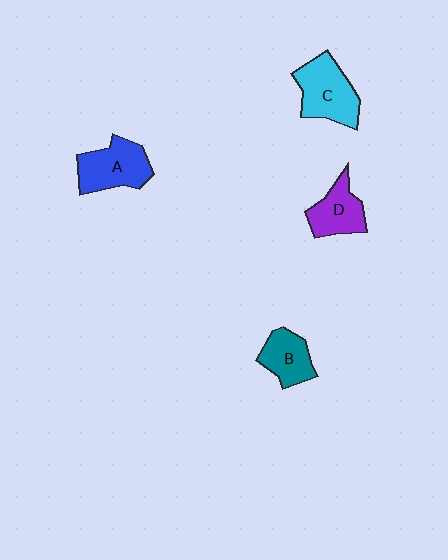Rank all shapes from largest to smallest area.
From largest to smallest: C (cyan), A (blue), D (purple), B (teal).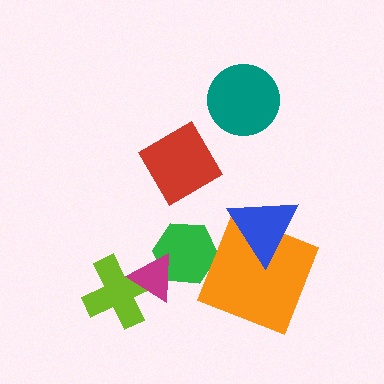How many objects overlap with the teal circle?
0 objects overlap with the teal circle.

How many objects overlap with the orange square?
1 object overlaps with the orange square.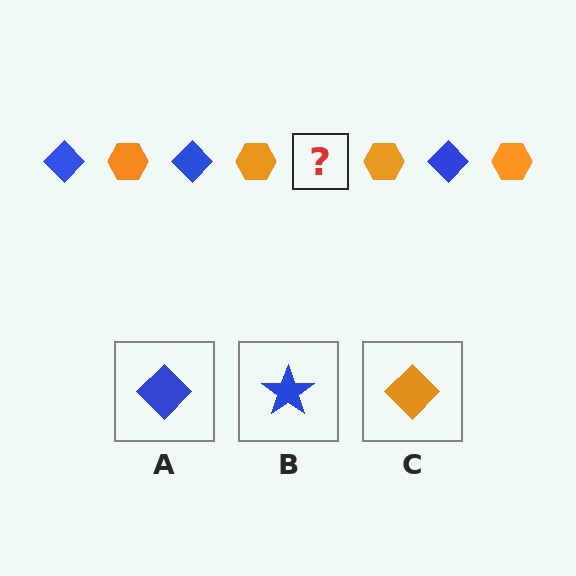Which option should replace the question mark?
Option A.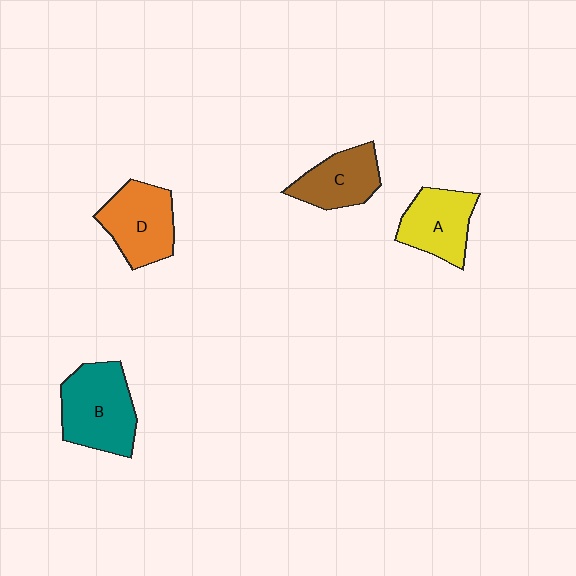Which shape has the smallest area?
Shape C (brown).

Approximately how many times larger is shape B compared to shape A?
Approximately 1.3 times.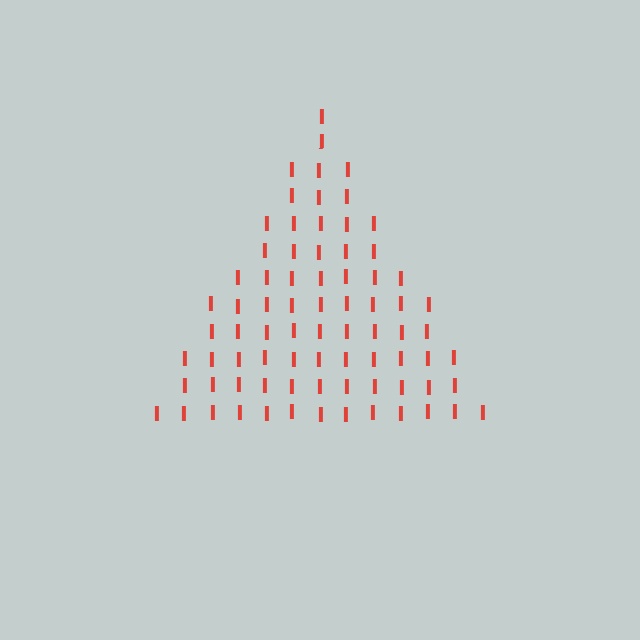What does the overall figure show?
The overall figure shows a triangle.